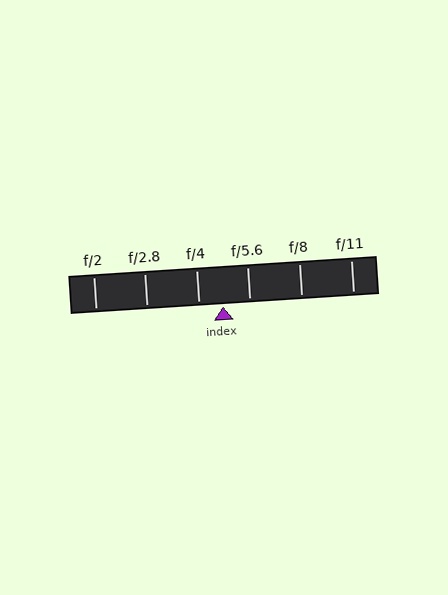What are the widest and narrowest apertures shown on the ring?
The widest aperture shown is f/2 and the narrowest is f/11.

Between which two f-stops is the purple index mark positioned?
The index mark is between f/4 and f/5.6.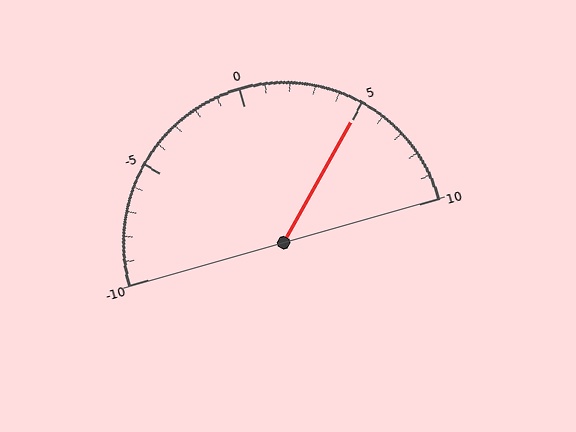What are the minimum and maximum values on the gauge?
The gauge ranges from -10 to 10.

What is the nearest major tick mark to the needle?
The nearest major tick mark is 5.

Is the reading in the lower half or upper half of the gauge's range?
The reading is in the upper half of the range (-10 to 10).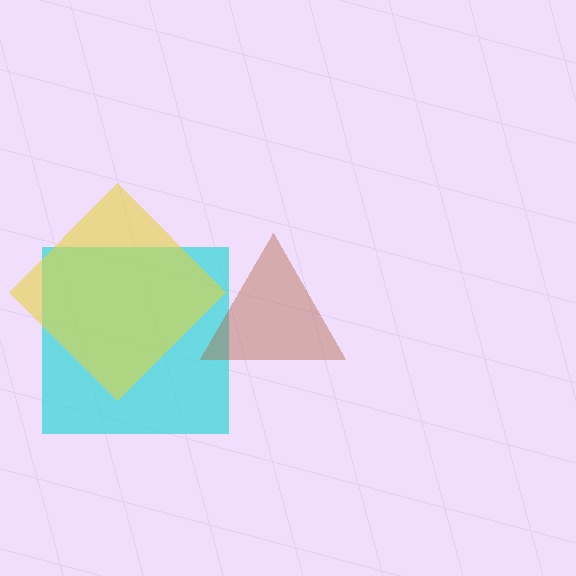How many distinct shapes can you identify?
There are 3 distinct shapes: a cyan square, a brown triangle, a yellow diamond.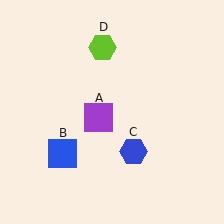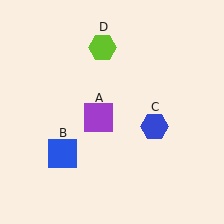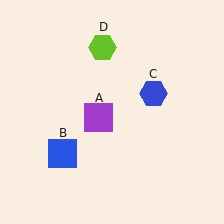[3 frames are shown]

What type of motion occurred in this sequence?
The blue hexagon (object C) rotated counterclockwise around the center of the scene.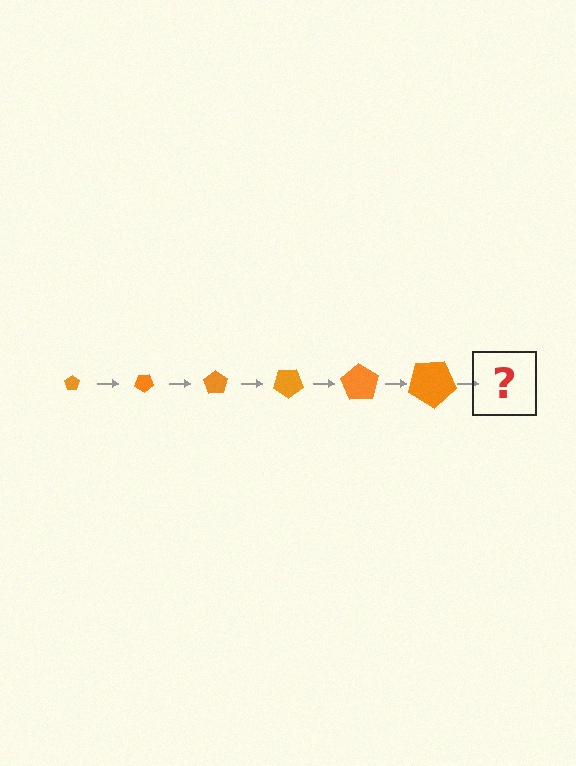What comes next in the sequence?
The next element should be a pentagon, larger than the previous one and rotated 210 degrees from the start.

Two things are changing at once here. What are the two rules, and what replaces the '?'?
The two rules are that the pentagon grows larger each step and it rotates 35 degrees each step. The '?' should be a pentagon, larger than the previous one and rotated 210 degrees from the start.